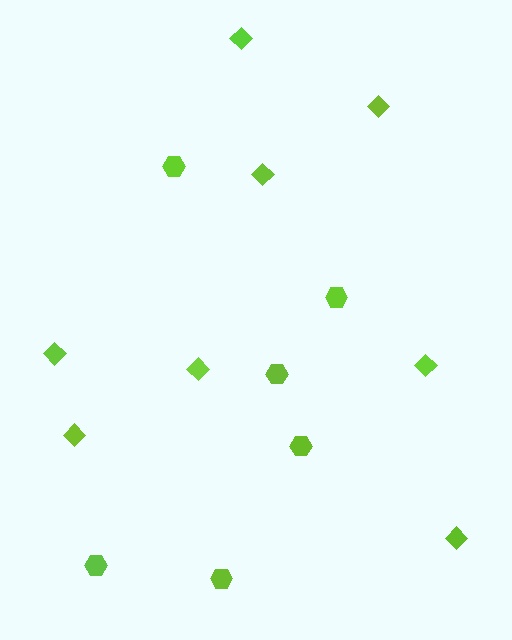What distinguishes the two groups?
There are 2 groups: one group of hexagons (6) and one group of diamonds (8).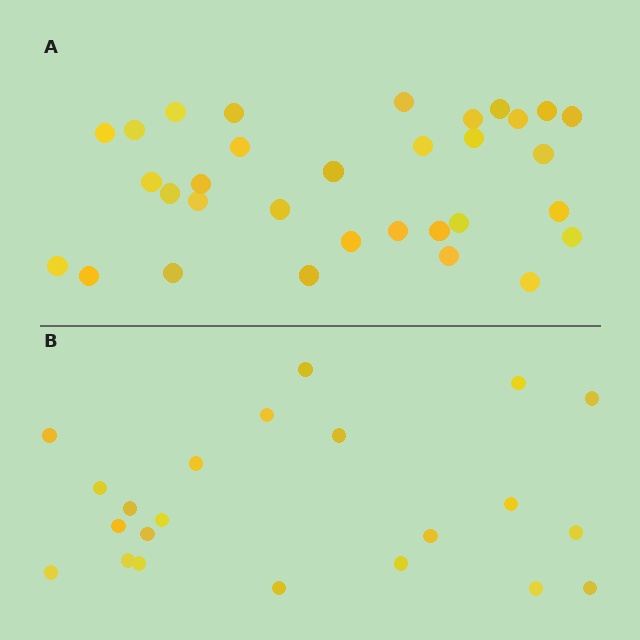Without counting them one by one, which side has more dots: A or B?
Region A (the top region) has more dots.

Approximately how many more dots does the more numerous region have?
Region A has roughly 10 or so more dots than region B.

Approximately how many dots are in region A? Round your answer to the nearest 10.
About 30 dots. (The exact count is 32, which rounds to 30.)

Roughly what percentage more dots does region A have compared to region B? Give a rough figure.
About 45% more.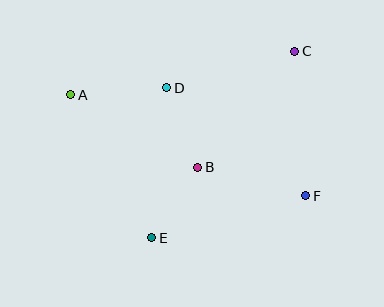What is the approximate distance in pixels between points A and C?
The distance between A and C is approximately 228 pixels.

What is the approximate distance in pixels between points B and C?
The distance between B and C is approximately 151 pixels.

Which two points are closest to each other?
Points B and E are closest to each other.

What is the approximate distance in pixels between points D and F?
The distance between D and F is approximately 176 pixels.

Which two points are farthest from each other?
Points A and F are farthest from each other.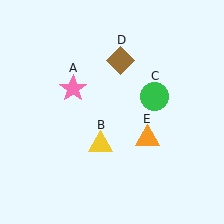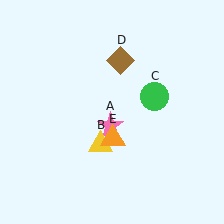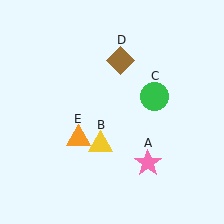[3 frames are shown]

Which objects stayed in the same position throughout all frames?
Yellow triangle (object B) and green circle (object C) and brown diamond (object D) remained stationary.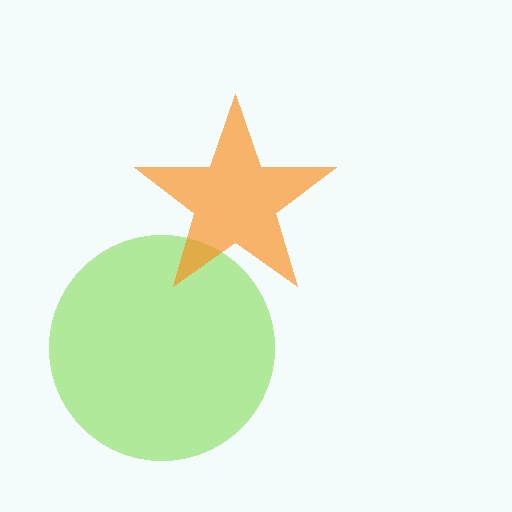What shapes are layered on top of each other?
The layered shapes are: a lime circle, an orange star.